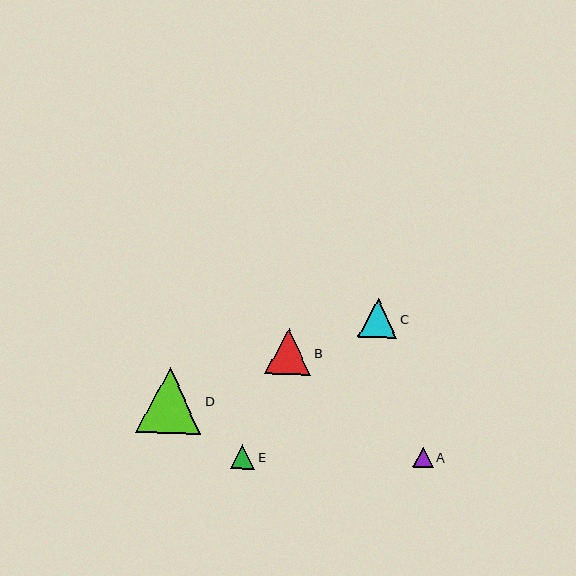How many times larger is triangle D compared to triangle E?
Triangle D is approximately 2.7 times the size of triangle E.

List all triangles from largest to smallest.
From largest to smallest: D, B, C, E, A.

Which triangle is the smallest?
Triangle A is the smallest with a size of approximately 20 pixels.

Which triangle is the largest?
Triangle D is the largest with a size of approximately 65 pixels.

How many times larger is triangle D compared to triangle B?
Triangle D is approximately 1.4 times the size of triangle B.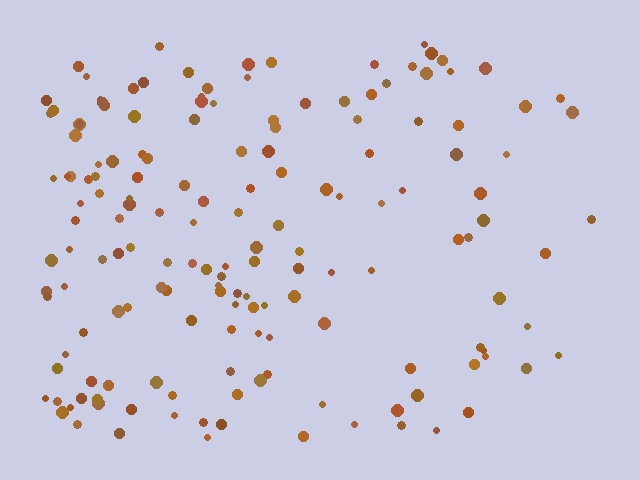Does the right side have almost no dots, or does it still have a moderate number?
Still a moderate number, just noticeably fewer than the left.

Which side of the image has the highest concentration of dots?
The left.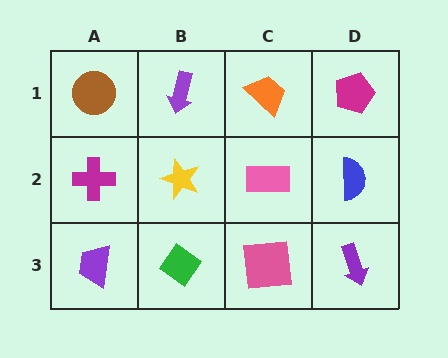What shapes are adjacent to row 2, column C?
An orange trapezoid (row 1, column C), a pink square (row 3, column C), a yellow star (row 2, column B), a blue semicircle (row 2, column D).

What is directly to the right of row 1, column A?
A purple arrow.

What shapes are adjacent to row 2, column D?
A magenta pentagon (row 1, column D), a purple arrow (row 3, column D), a pink rectangle (row 2, column C).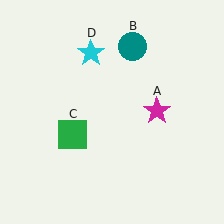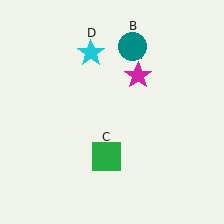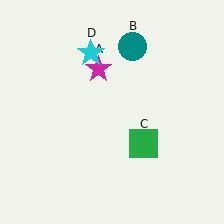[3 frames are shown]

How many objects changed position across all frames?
2 objects changed position: magenta star (object A), green square (object C).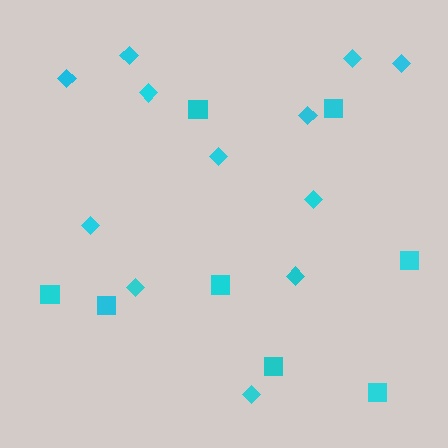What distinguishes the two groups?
There are 2 groups: one group of diamonds (12) and one group of squares (8).